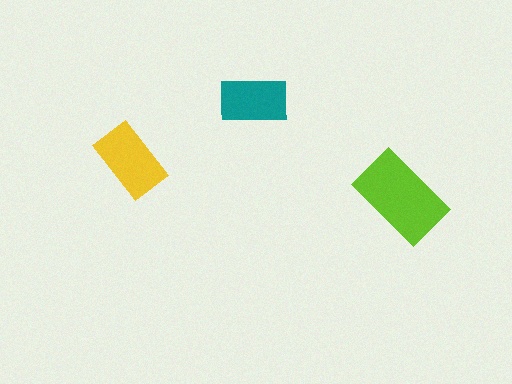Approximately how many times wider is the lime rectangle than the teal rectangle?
About 1.5 times wider.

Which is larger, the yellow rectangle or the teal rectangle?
The yellow one.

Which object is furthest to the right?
The lime rectangle is rightmost.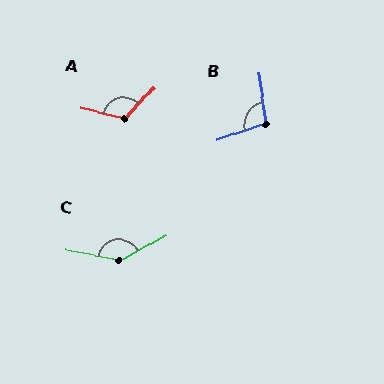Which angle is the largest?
C, at approximately 141 degrees.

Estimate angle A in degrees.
Approximately 120 degrees.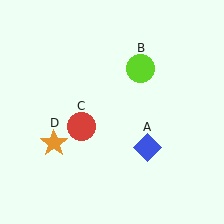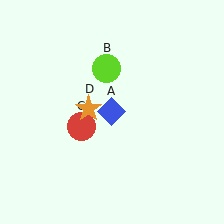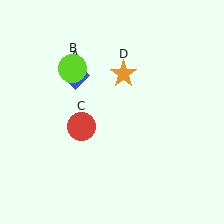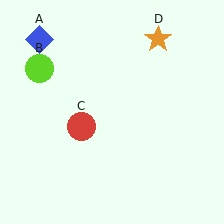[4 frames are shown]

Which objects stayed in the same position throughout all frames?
Red circle (object C) remained stationary.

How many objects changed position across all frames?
3 objects changed position: blue diamond (object A), lime circle (object B), orange star (object D).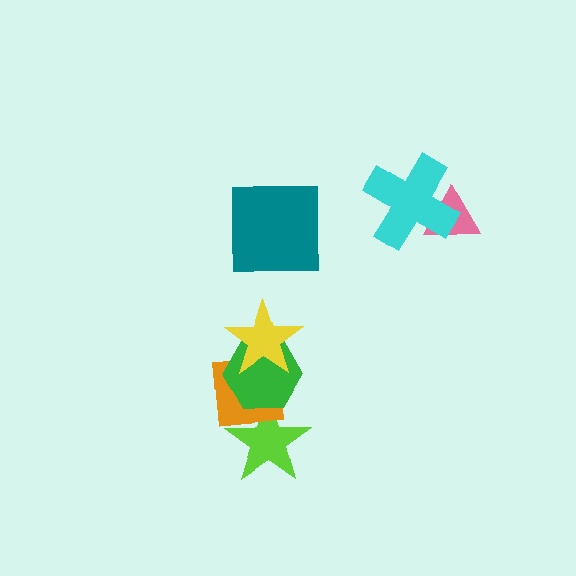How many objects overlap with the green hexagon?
3 objects overlap with the green hexagon.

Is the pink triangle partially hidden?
Yes, it is partially covered by another shape.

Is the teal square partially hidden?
No, no other shape covers it.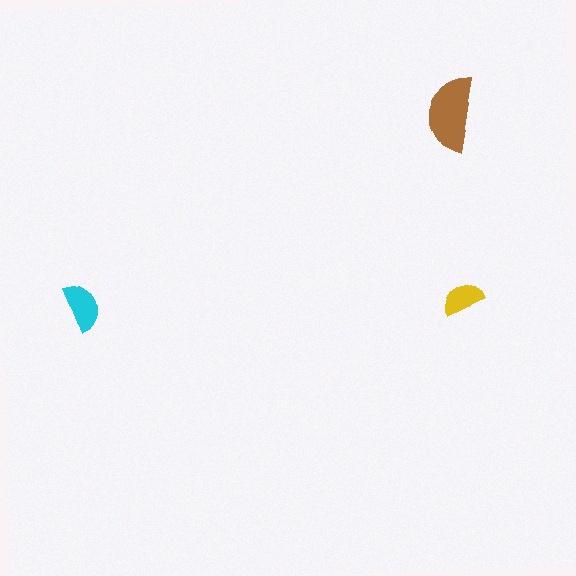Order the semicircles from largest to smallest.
the brown one, the cyan one, the yellow one.